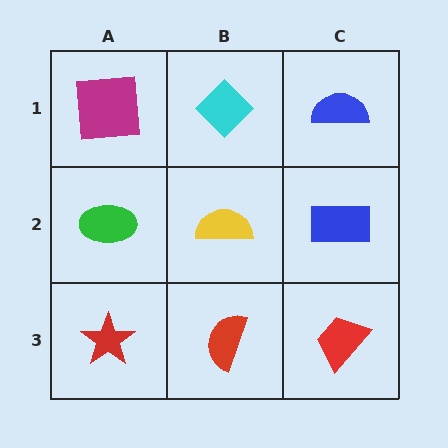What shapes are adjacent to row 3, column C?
A blue rectangle (row 2, column C), a red semicircle (row 3, column B).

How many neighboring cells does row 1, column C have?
2.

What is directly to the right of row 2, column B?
A blue rectangle.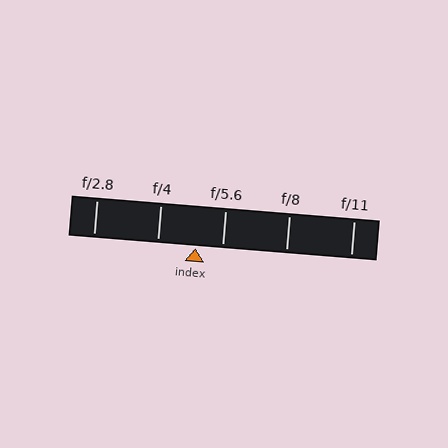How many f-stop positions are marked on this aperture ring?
There are 5 f-stop positions marked.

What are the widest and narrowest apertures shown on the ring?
The widest aperture shown is f/2.8 and the narrowest is f/11.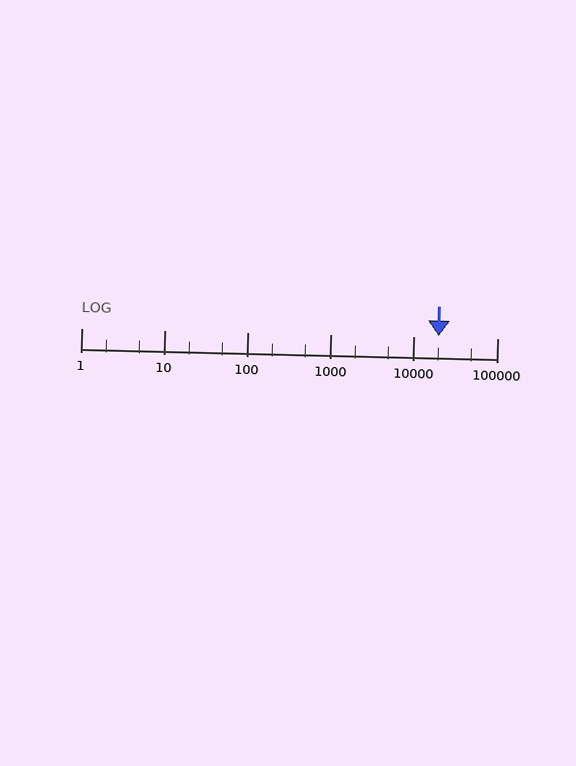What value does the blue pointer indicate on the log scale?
The pointer indicates approximately 20000.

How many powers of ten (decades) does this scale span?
The scale spans 5 decades, from 1 to 100000.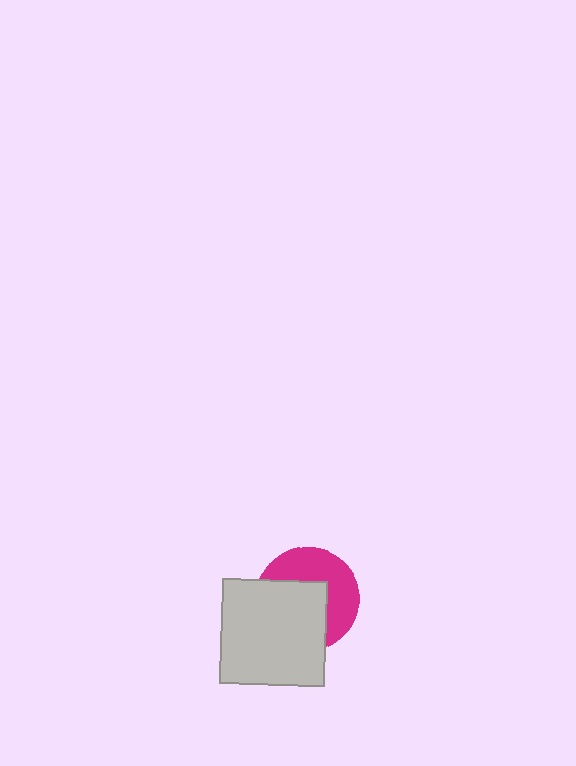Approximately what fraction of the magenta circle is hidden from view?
Roughly 53% of the magenta circle is hidden behind the light gray square.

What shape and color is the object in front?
The object in front is a light gray square.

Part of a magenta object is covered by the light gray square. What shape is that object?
It is a circle.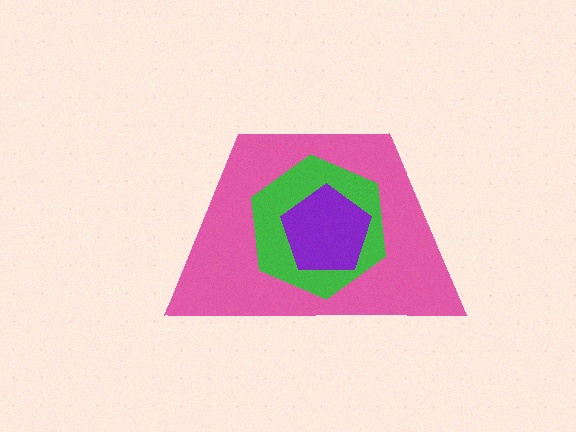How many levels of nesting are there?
3.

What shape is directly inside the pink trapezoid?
The green hexagon.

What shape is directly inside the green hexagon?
The purple pentagon.